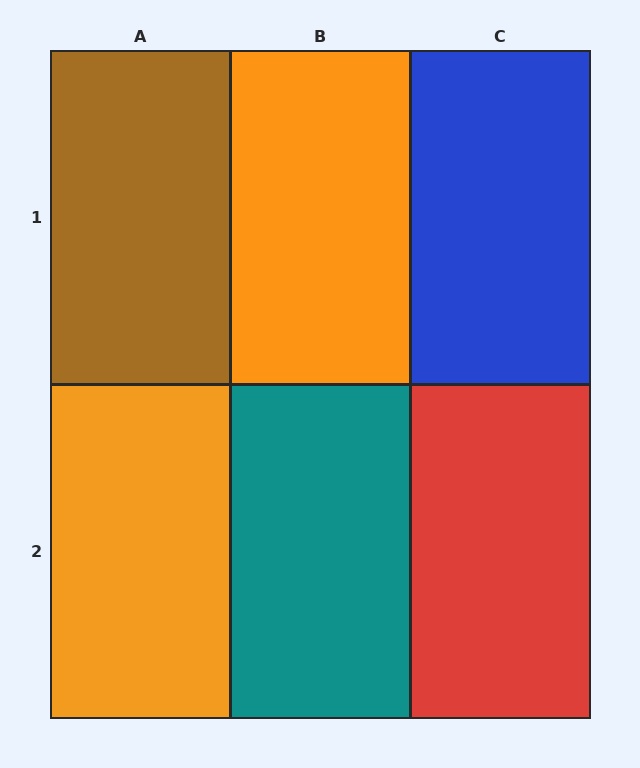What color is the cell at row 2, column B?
Teal.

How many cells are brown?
1 cell is brown.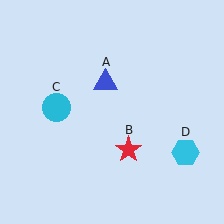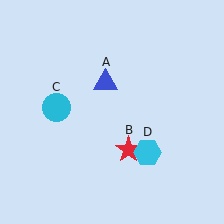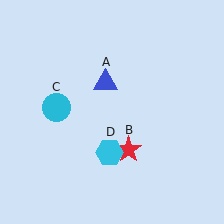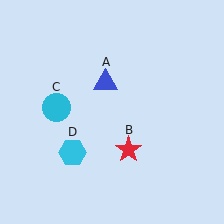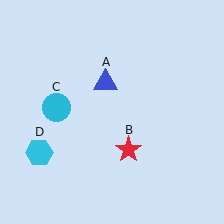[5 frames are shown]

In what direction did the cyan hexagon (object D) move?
The cyan hexagon (object D) moved left.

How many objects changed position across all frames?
1 object changed position: cyan hexagon (object D).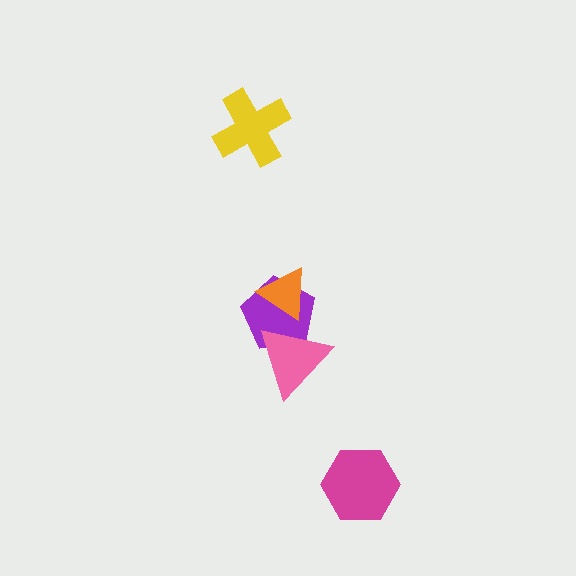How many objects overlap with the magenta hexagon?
0 objects overlap with the magenta hexagon.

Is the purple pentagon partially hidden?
Yes, it is partially covered by another shape.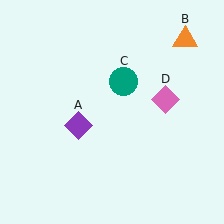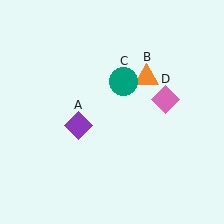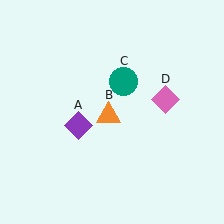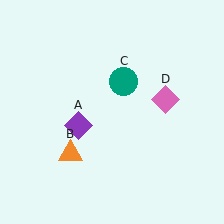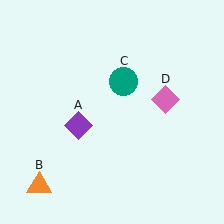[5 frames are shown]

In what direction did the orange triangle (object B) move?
The orange triangle (object B) moved down and to the left.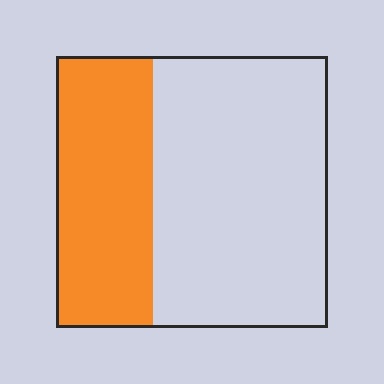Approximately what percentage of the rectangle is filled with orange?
Approximately 35%.